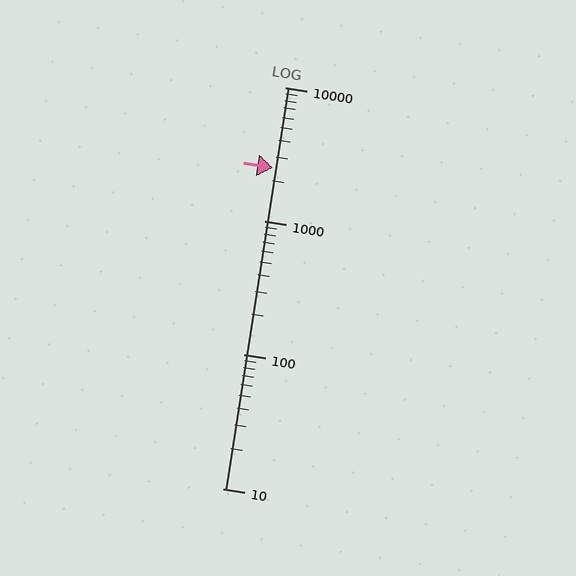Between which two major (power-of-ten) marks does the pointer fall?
The pointer is between 1000 and 10000.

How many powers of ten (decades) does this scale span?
The scale spans 3 decades, from 10 to 10000.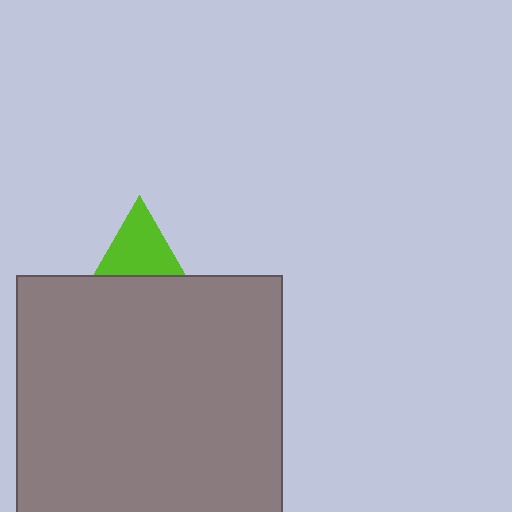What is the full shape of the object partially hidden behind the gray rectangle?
The partially hidden object is a lime triangle.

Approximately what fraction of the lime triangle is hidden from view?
Roughly 50% of the lime triangle is hidden behind the gray rectangle.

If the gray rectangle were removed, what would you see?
You would see the complete lime triangle.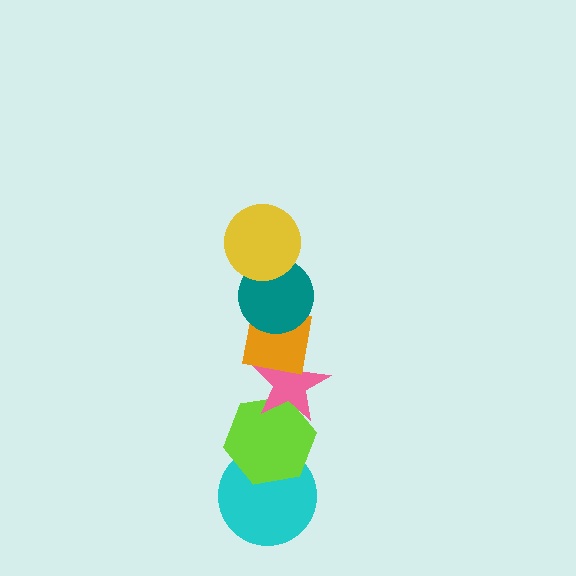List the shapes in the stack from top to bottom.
From top to bottom: the yellow circle, the teal circle, the orange square, the pink star, the lime hexagon, the cyan circle.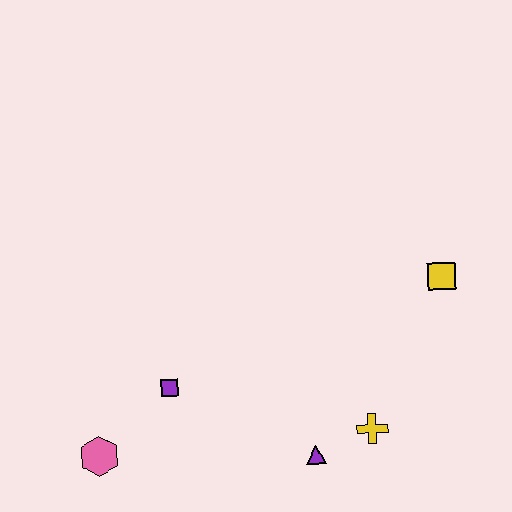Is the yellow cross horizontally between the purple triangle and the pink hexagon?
No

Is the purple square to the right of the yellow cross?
No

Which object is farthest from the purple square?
The yellow square is farthest from the purple square.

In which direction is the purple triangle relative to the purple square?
The purple triangle is to the right of the purple square.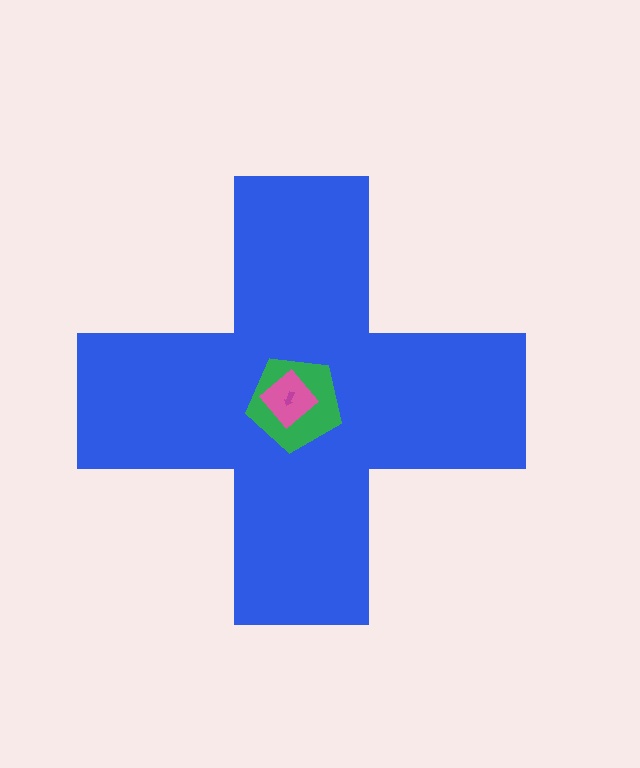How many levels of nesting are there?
4.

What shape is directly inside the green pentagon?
The pink diamond.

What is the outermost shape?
The blue cross.